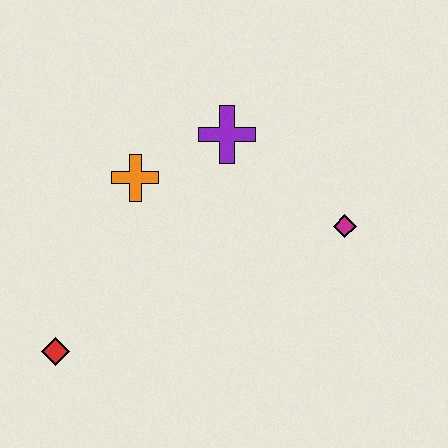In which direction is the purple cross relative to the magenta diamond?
The purple cross is to the left of the magenta diamond.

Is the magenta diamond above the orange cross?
No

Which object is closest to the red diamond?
The orange cross is closest to the red diamond.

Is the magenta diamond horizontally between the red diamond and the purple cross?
No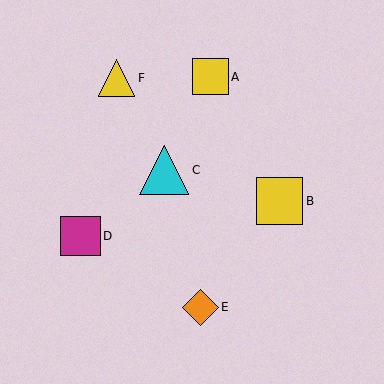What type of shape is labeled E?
Shape E is an orange diamond.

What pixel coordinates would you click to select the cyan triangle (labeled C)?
Click at (164, 170) to select the cyan triangle C.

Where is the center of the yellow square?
The center of the yellow square is at (210, 77).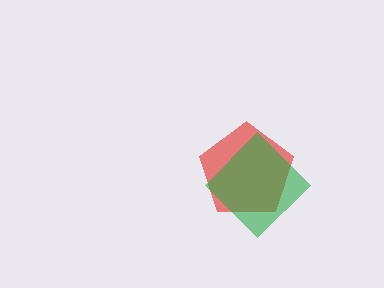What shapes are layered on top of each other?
The layered shapes are: a red pentagon, a green diamond.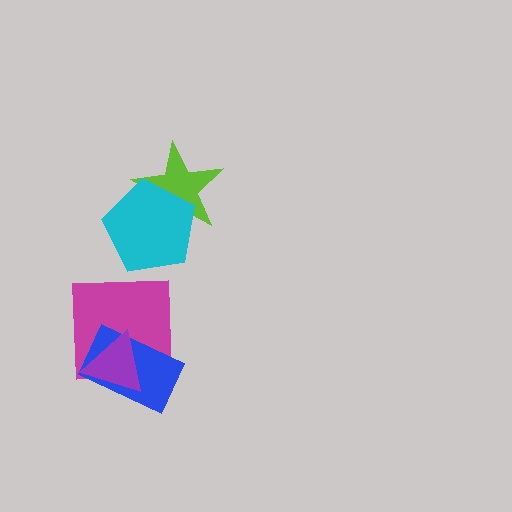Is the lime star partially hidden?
Yes, it is partially covered by another shape.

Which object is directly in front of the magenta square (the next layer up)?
The blue rectangle is directly in front of the magenta square.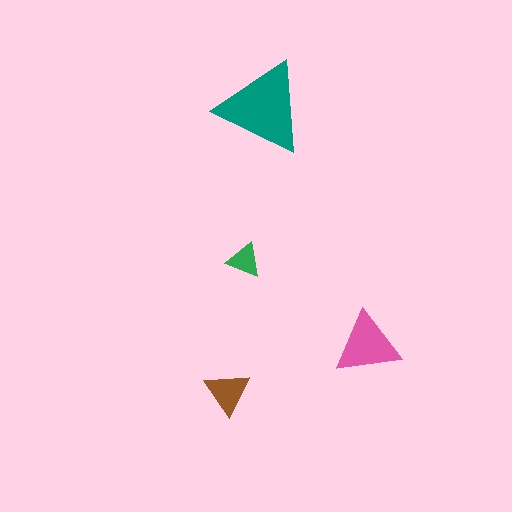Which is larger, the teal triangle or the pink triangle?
The teal one.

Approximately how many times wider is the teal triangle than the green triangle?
About 2.5 times wider.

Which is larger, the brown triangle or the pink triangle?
The pink one.